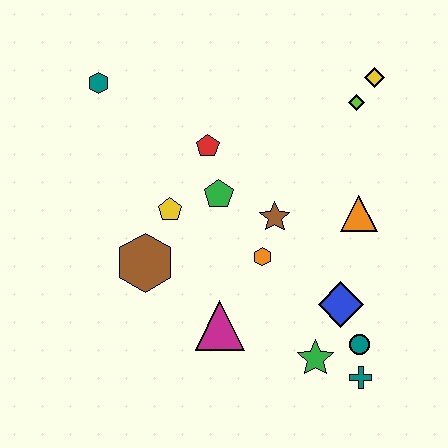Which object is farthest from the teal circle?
The teal hexagon is farthest from the teal circle.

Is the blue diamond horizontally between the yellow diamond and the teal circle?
No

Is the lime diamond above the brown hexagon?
Yes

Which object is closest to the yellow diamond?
The lime diamond is closest to the yellow diamond.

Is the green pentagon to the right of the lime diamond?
No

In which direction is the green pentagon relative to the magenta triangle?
The green pentagon is above the magenta triangle.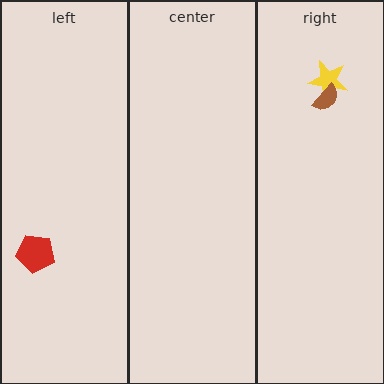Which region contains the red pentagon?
The left region.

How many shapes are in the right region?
2.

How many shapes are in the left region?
1.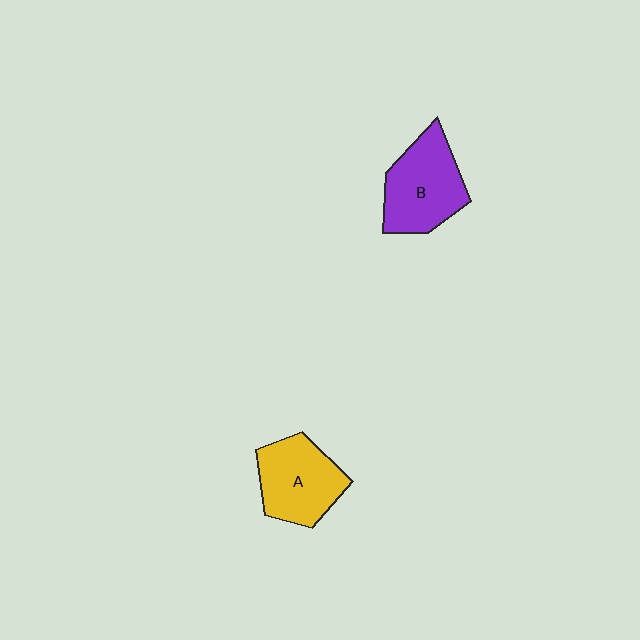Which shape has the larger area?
Shape B (purple).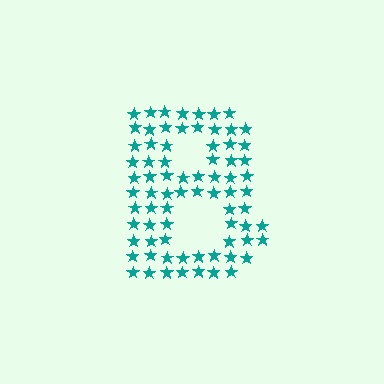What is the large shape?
The large shape is the letter B.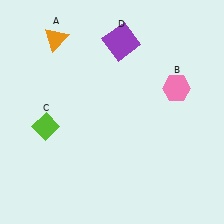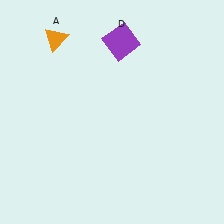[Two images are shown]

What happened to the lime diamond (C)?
The lime diamond (C) was removed in Image 2. It was in the bottom-left area of Image 1.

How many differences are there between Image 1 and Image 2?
There are 2 differences between the two images.